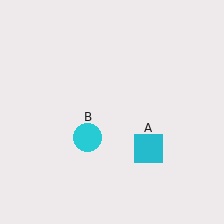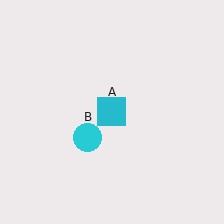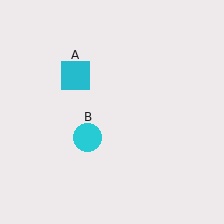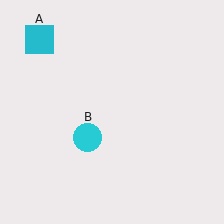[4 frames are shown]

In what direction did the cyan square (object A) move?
The cyan square (object A) moved up and to the left.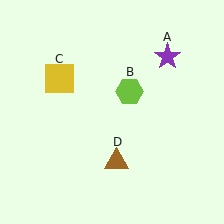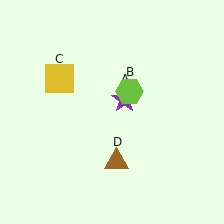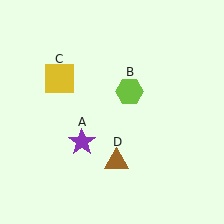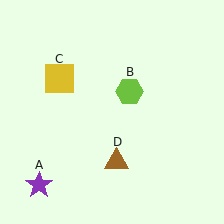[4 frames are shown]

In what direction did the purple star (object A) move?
The purple star (object A) moved down and to the left.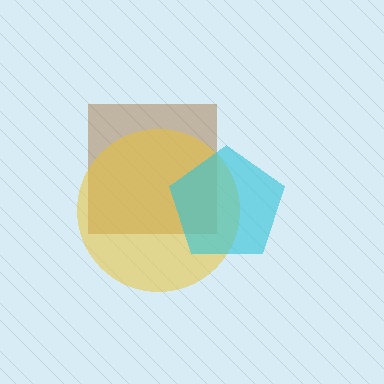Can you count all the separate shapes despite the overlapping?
Yes, there are 3 separate shapes.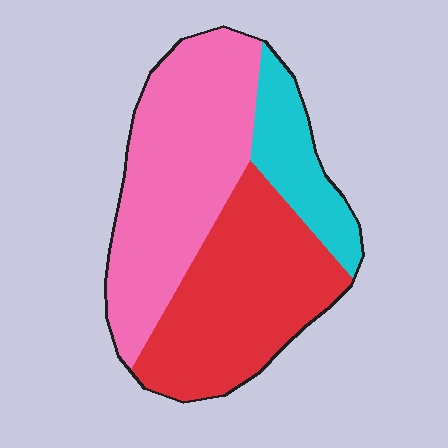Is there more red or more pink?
Pink.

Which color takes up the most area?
Pink, at roughly 45%.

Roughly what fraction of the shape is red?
Red covers 40% of the shape.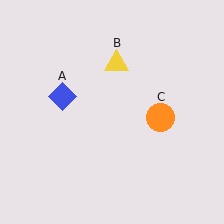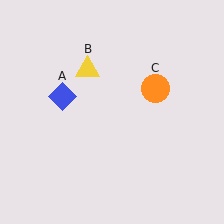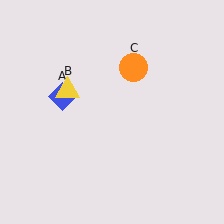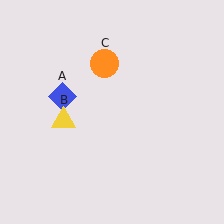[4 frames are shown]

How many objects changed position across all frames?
2 objects changed position: yellow triangle (object B), orange circle (object C).